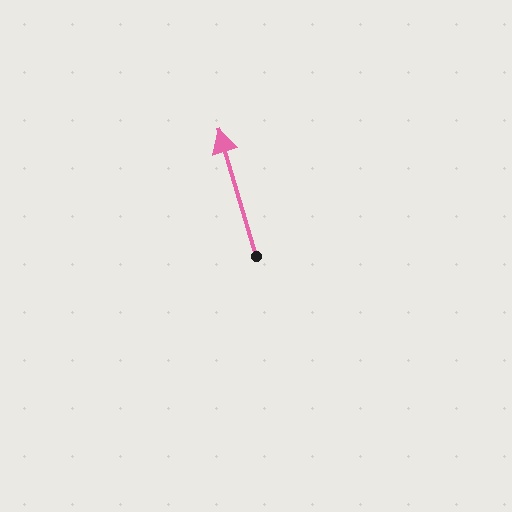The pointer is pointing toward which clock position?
Roughly 11 o'clock.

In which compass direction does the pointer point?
North.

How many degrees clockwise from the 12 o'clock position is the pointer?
Approximately 344 degrees.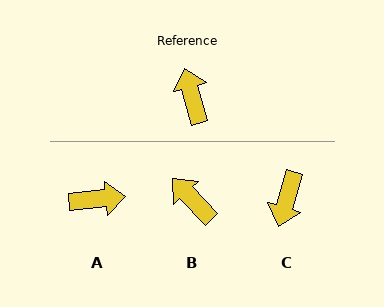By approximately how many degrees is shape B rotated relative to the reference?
Approximately 29 degrees counter-clockwise.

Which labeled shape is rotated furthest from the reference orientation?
C, about 148 degrees away.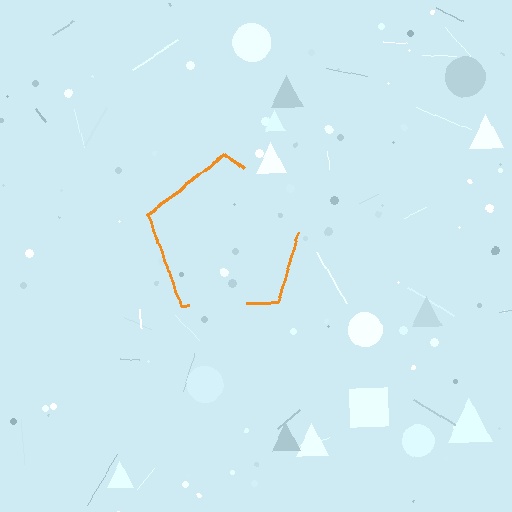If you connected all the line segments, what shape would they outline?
They would outline a pentagon.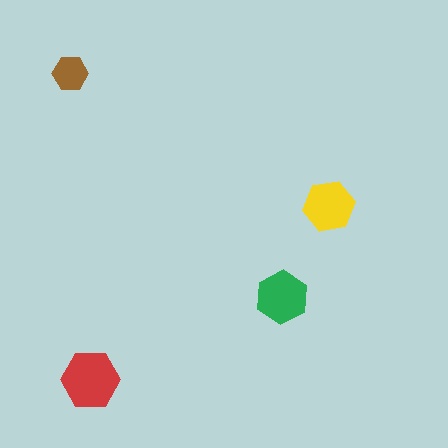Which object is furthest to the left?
The brown hexagon is leftmost.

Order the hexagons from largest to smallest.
the red one, the green one, the yellow one, the brown one.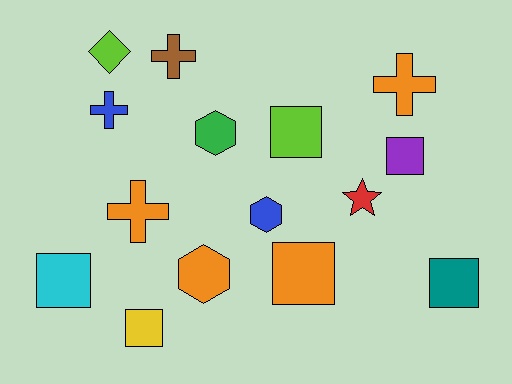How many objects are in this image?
There are 15 objects.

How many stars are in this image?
There is 1 star.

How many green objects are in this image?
There is 1 green object.